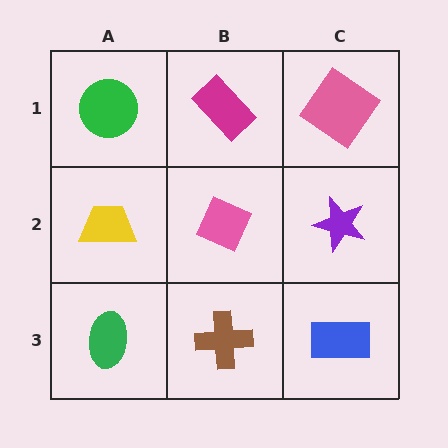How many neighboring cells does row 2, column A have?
3.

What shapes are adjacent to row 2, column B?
A magenta rectangle (row 1, column B), a brown cross (row 3, column B), a yellow trapezoid (row 2, column A), a purple star (row 2, column C).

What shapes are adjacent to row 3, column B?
A pink diamond (row 2, column B), a green ellipse (row 3, column A), a blue rectangle (row 3, column C).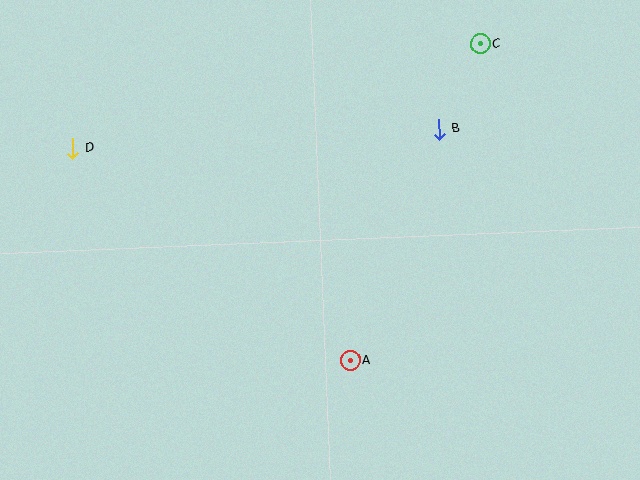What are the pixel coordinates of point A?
Point A is at (350, 361).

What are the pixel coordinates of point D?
Point D is at (73, 149).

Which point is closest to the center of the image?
Point A at (350, 361) is closest to the center.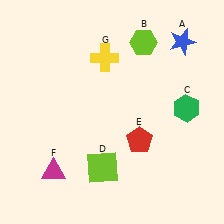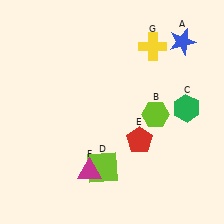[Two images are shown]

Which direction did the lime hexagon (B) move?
The lime hexagon (B) moved down.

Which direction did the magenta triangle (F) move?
The magenta triangle (F) moved right.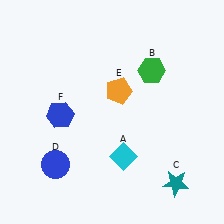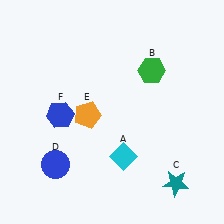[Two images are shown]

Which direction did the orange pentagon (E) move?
The orange pentagon (E) moved left.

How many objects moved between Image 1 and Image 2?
1 object moved between the two images.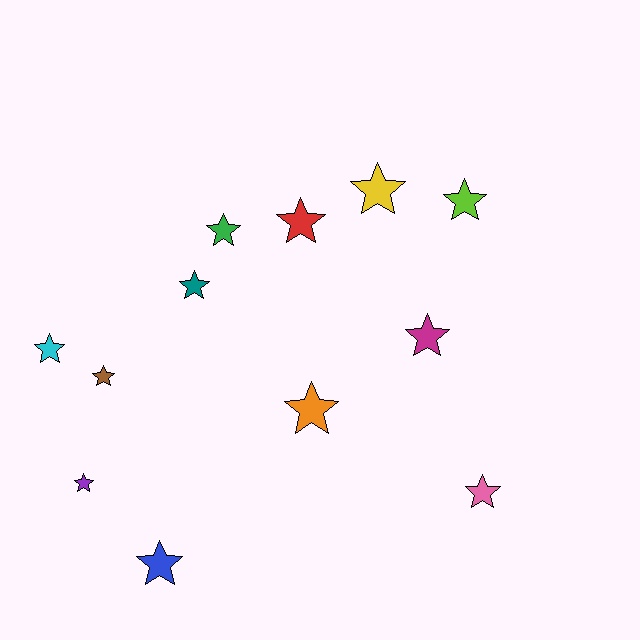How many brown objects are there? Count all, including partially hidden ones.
There is 1 brown object.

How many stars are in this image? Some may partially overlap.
There are 12 stars.